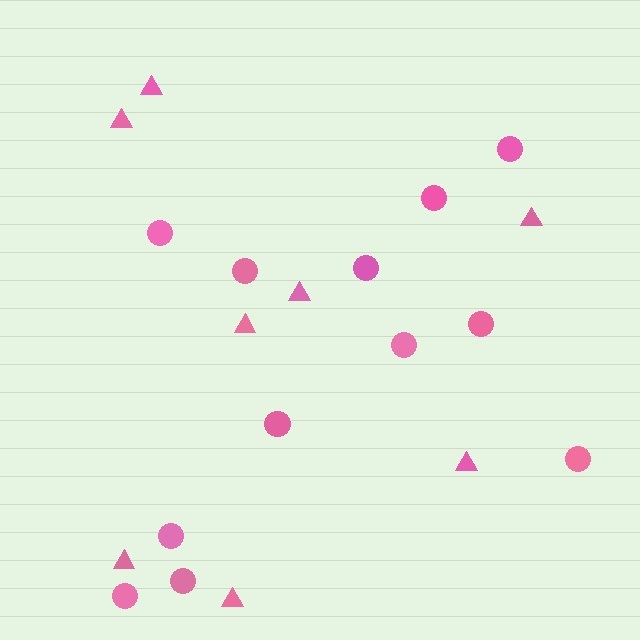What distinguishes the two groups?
There are 2 groups: one group of circles (12) and one group of triangles (8).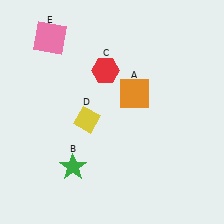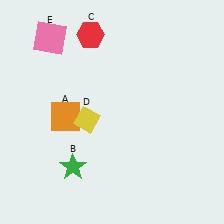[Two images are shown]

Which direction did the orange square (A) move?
The orange square (A) moved left.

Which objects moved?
The objects that moved are: the orange square (A), the red hexagon (C).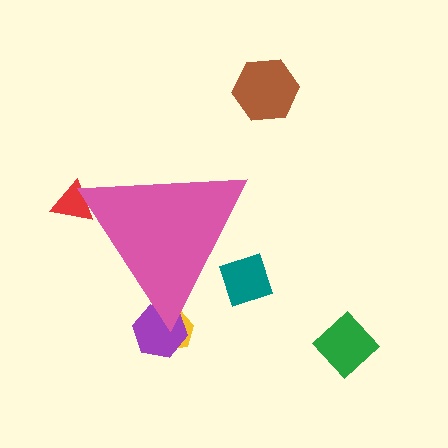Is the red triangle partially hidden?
Yes, the red triangle is partially hidden behind the pink triangle.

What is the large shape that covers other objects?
A pink triangle.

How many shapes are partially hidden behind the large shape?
4 shapes are partially hidden.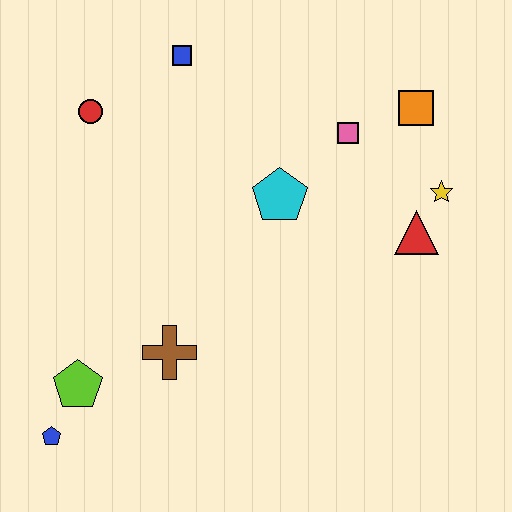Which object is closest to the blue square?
The red circle is closest to the blue square.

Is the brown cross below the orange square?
Yes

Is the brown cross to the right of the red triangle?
No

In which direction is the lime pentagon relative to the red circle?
The lime pentagon is below the red circle.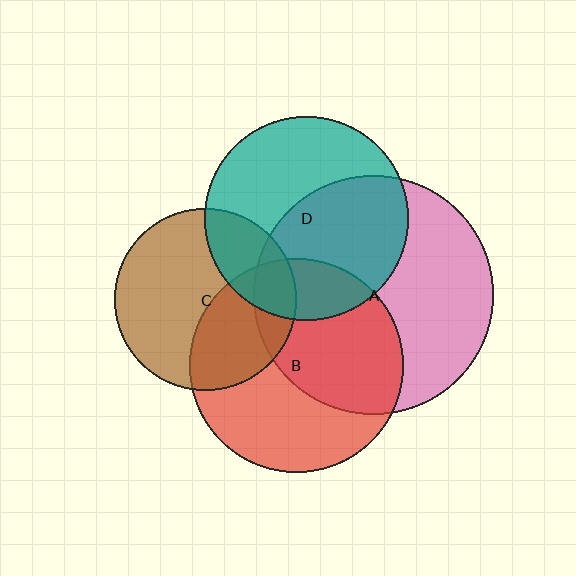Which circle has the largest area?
Circle A (pink).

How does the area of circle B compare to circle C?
Approximately 1.4 times.